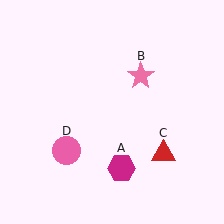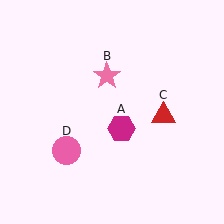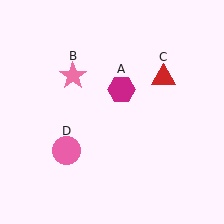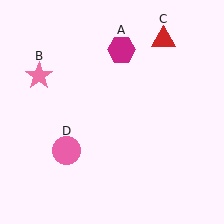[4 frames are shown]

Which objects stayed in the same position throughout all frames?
Pink circle (object D) remained stationary.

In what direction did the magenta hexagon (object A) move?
The magenta hexagon (object A) moved up.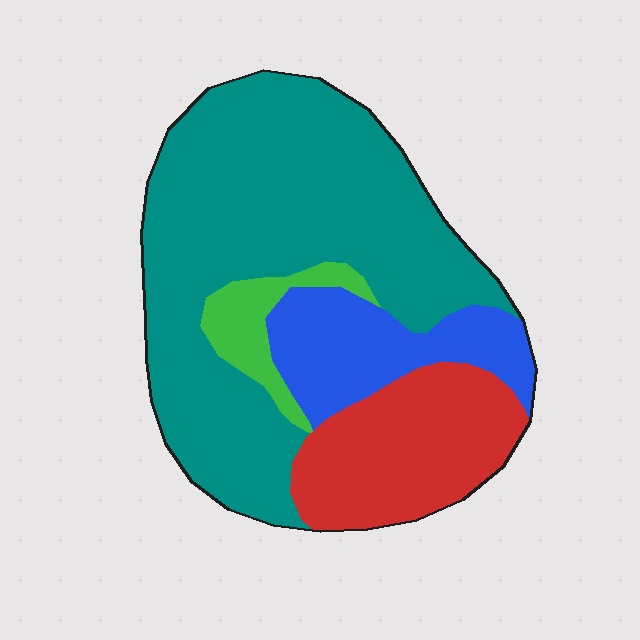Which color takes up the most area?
Teal, at roughly 60%.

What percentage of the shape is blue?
Blue takes up about one sixth (1/6) of the shape.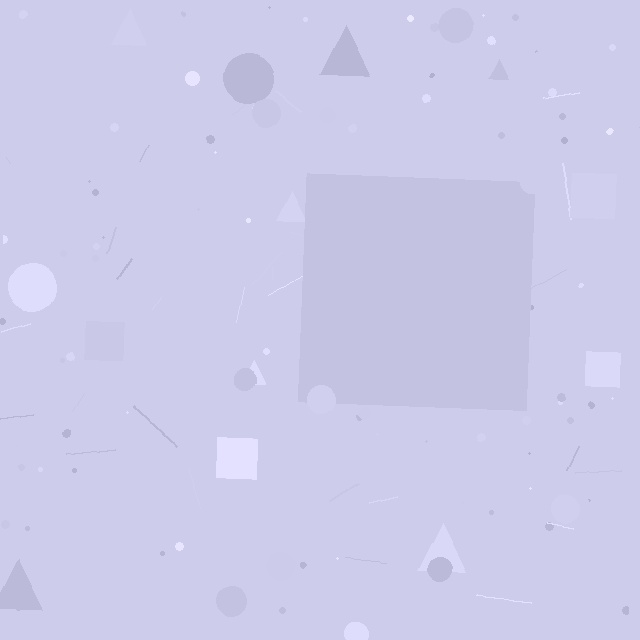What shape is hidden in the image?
A square is hidden in the image.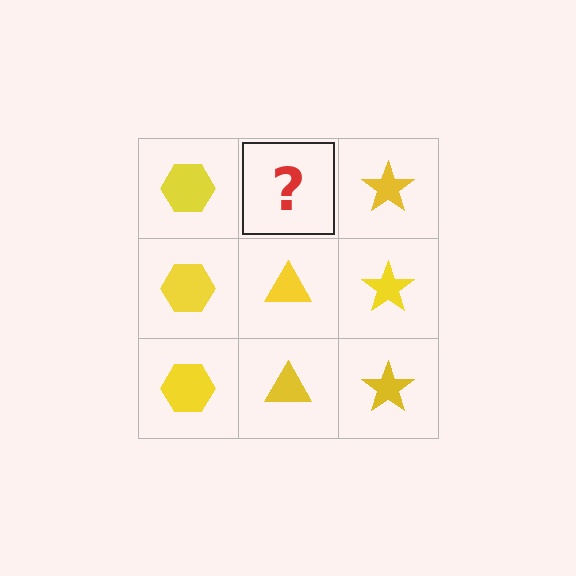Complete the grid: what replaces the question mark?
The question mark should be replaced with a yellow triangle.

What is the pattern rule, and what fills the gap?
The rule is that each column has a consistent shape. The gap should be filled with a yellow triangle.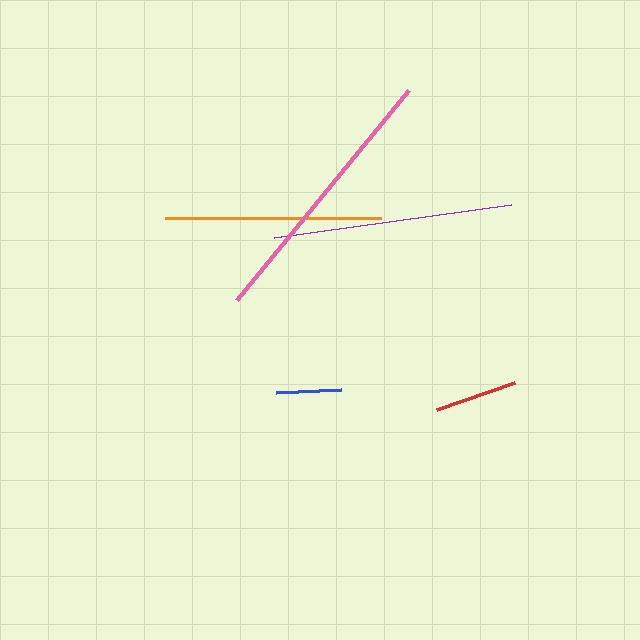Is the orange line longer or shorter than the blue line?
The orange line is longer than the blue line.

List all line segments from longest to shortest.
From longest to shortest: pink, purple, orange, red, blue.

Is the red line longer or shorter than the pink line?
The pink line is longer than the red line.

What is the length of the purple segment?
The purple segment is approximately 239 pixels long.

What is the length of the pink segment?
The pink segment is approximately 271 pixels long.